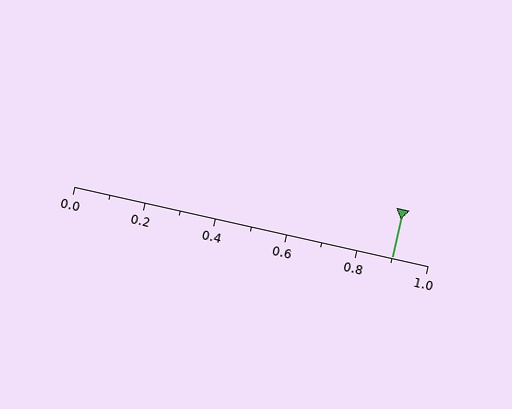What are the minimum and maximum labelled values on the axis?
The axis runs from 0.0 to 1.0.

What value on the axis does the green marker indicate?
The marker indicates approximately 0.9.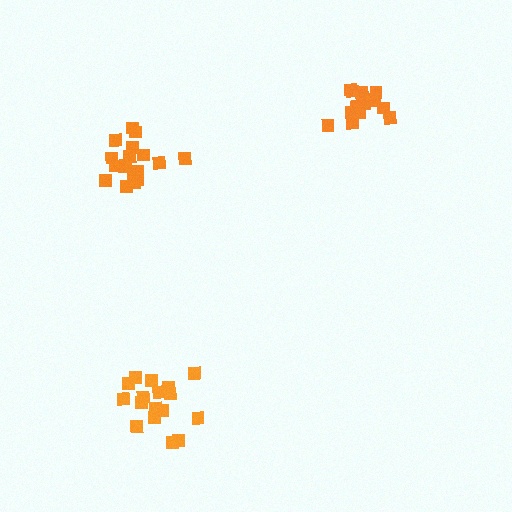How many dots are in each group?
Group 1: 19 dots, Group 2: 17 dots, Group 3: 15 dots (51 total).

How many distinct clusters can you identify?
There are 3 distinct clusters.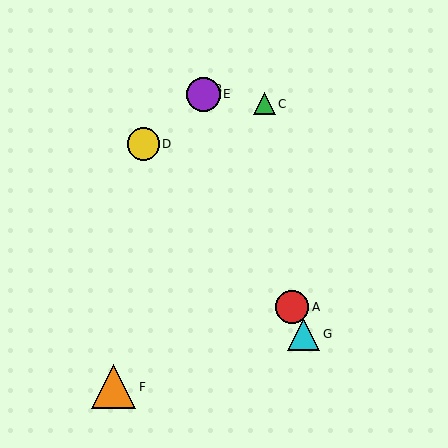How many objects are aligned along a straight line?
4 objects (A, B, E, G) are aligned along a straight line.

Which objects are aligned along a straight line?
Objects A, B, E, G are aligned along a straight line.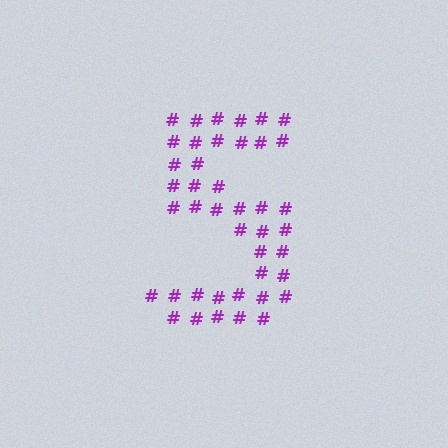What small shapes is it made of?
It is made of small hash symbols.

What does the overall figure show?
The overall figure shows the digit 5.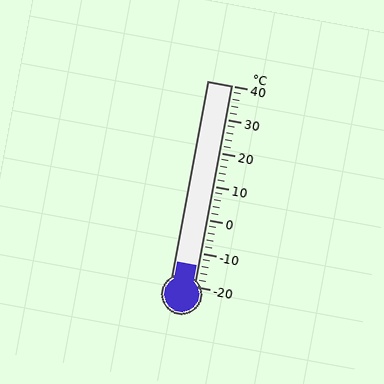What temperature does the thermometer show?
The thermometer shows approximately -14°C.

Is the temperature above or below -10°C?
The temperature is below -10°C.